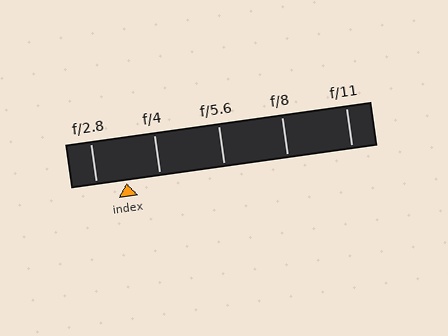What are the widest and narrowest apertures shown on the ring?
The widest aperture shown is f/2.8 and the narrowest is f/11.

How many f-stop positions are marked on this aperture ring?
There are 5 f-stop positions marked.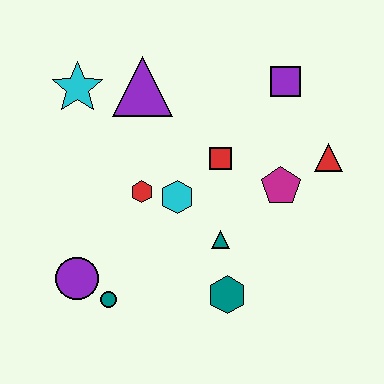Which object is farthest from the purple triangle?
The teal hexagon is farthest from the purple triangle.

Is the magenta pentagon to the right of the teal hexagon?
Yes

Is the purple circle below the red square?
Yes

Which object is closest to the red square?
The cyan hexagon is closest to the red square.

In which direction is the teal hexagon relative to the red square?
The teal hexagon is below the red square.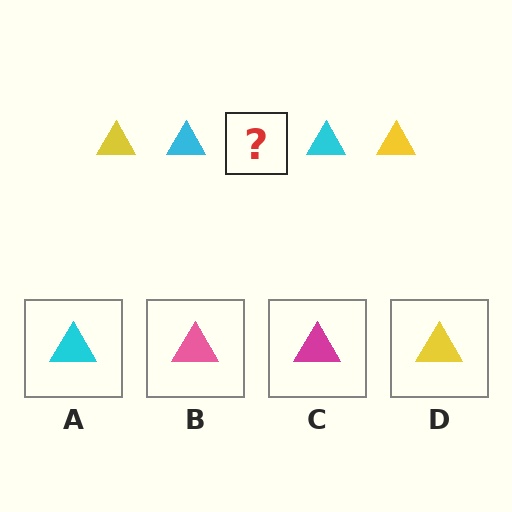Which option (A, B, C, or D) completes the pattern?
D.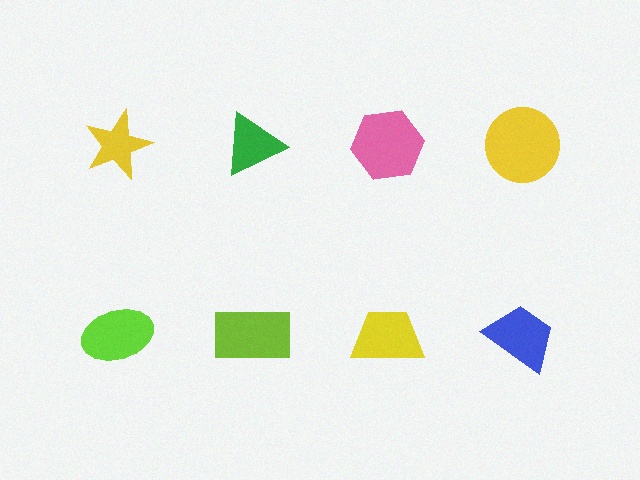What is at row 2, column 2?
A lime rectangle.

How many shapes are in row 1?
4 shapes.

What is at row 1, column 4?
A yellow circle.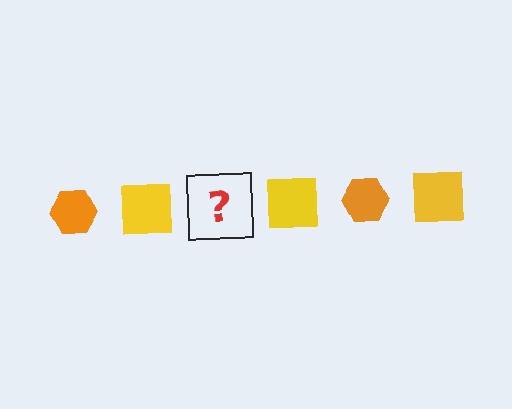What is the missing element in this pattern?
The missing element is an orange hexagon.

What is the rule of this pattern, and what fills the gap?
The rule is that the pattern alternates between orange hexagon and yellow square. The gap should be filled with an orange hexagon.